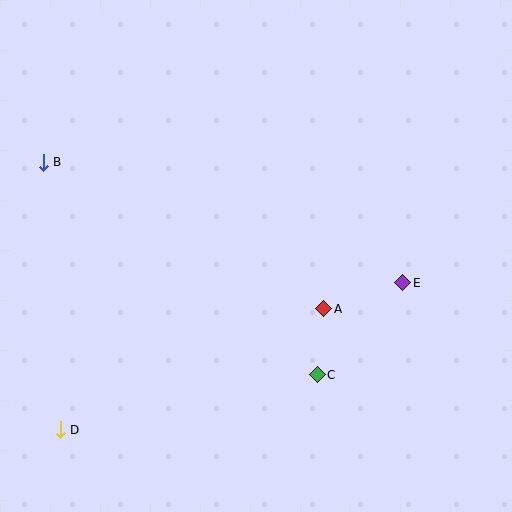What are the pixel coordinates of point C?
Point C is at (317, 375).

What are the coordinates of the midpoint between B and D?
The midpoint between B and D is at (52, 296).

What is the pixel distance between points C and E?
The distance between C and E is 126 pixels.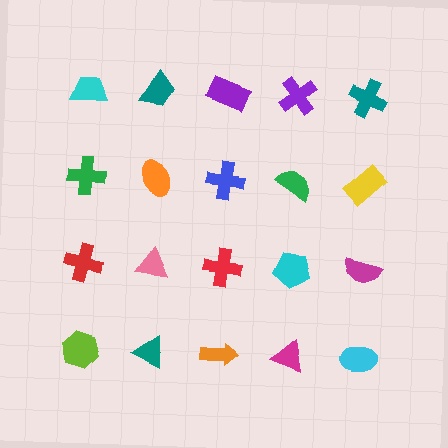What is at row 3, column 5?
A magenta semicircle.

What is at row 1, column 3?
A purple rectangle.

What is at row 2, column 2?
An orange ellipse.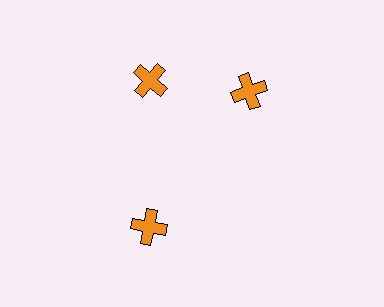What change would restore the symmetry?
The symmetry would be restored by rotating it back into even spacing with its neighbors so that all 3 crosses sit at equal angles and equal distance from the center.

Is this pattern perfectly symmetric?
No. The 3 orange crosses are arranged in a ring, but one element near the 3 o'clock position is rotated out of alignment along the ring, breaking the 3-fold rotational symmetry.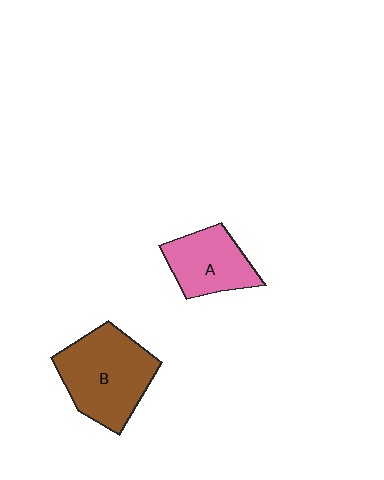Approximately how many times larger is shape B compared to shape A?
Approximately 1.5 times.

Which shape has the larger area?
Shape B (brown).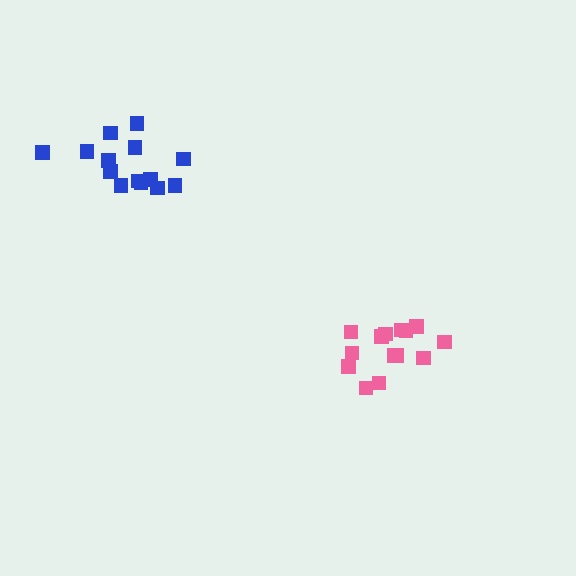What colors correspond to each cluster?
The clusters are colored: pink, blue.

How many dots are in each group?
Group 1: 14 dots, Group 2: 14 dots (28 total).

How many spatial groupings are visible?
There are 2 spatial groupings.